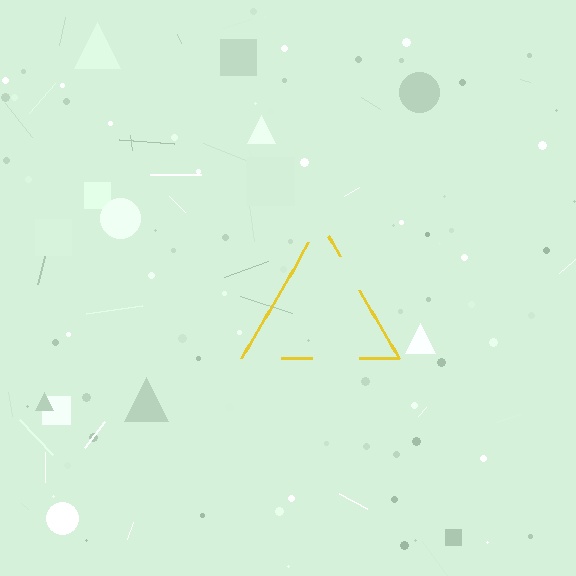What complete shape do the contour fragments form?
The contour fragments form a triangle.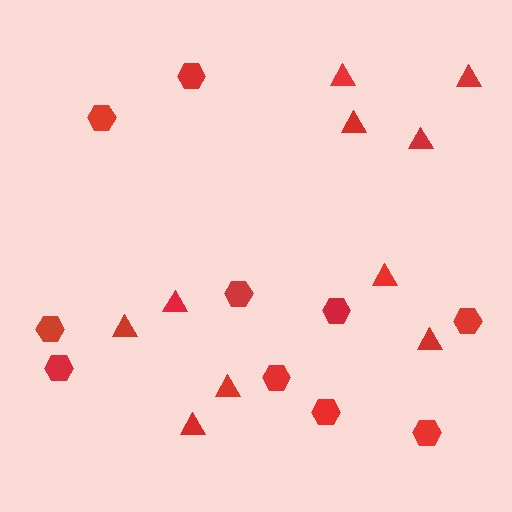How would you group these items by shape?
There are 2 groups: one group of triangles (10) and one group of hexagons (10).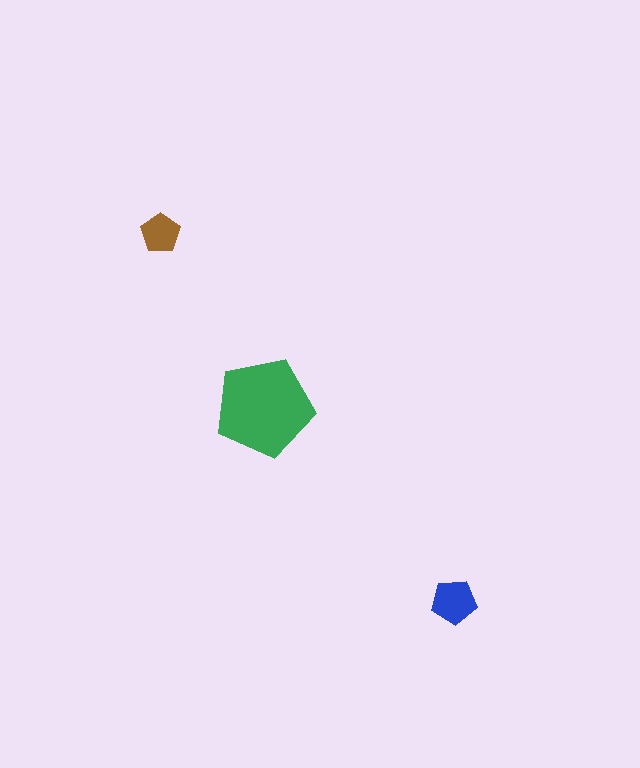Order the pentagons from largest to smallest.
the green one, the blue one, the brown one.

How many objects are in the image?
There are 3 objects in the image.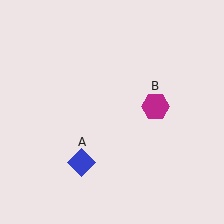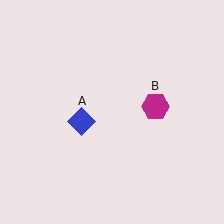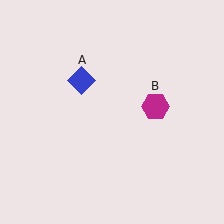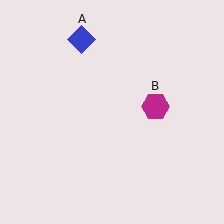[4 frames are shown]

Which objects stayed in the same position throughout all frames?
Magenta hexagon (object B) remained stationary.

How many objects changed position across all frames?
1 object changed position: blue diamond (object A).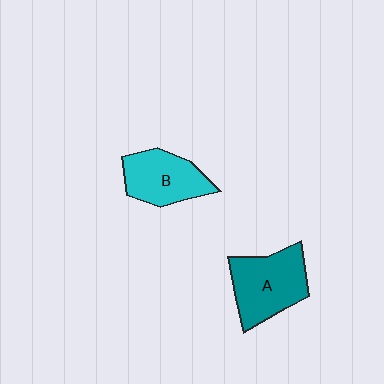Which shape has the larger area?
Shape A (teal).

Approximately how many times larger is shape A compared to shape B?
Approximately 1.2 times.